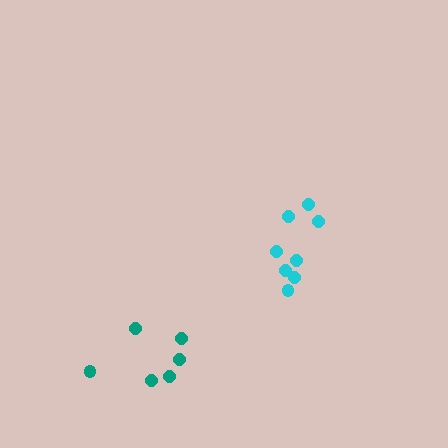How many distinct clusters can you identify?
There are 2 distinct clusters.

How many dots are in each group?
Group 1: 8 dots, Group 2: 6 dots (14 total).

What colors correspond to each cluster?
The clusters are colored: cyan, teal.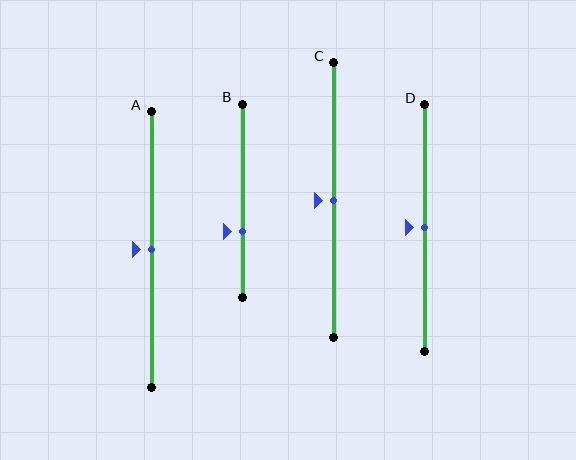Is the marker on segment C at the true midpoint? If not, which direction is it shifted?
Yes, the marker on segment C is at the true midpoint.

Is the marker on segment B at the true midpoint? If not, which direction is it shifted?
No, the marker on segment B is shifted downward by about 16% of the segment length.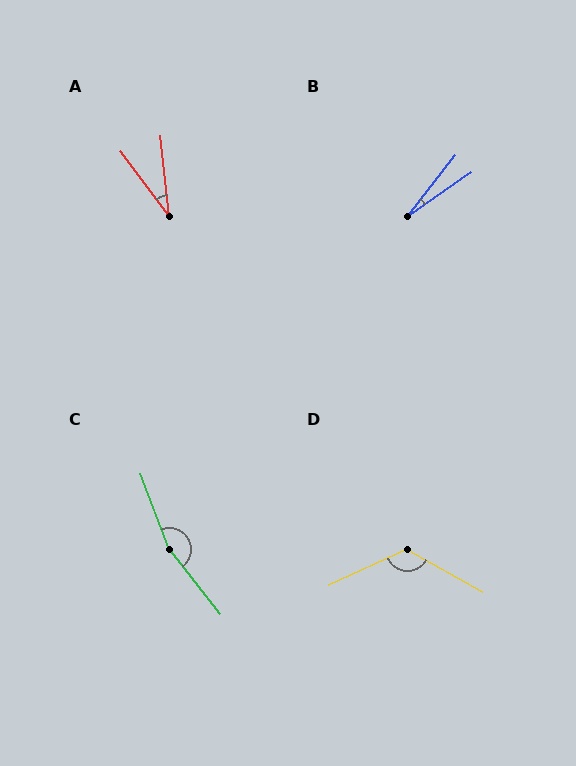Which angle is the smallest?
B, at approximately 17 degrees.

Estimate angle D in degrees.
Approximately 127 degrees.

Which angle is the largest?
C, at approximately 162 degrees.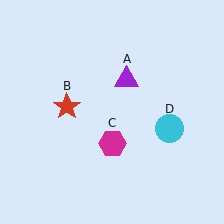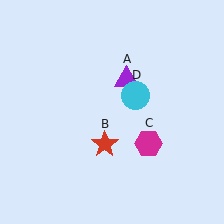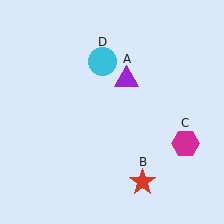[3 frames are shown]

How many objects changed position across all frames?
3 objects changed position: red star (object B), magenta hexagon (object C), cyan circle (object D).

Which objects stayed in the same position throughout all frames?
Purple triangle (object A) remained stationary.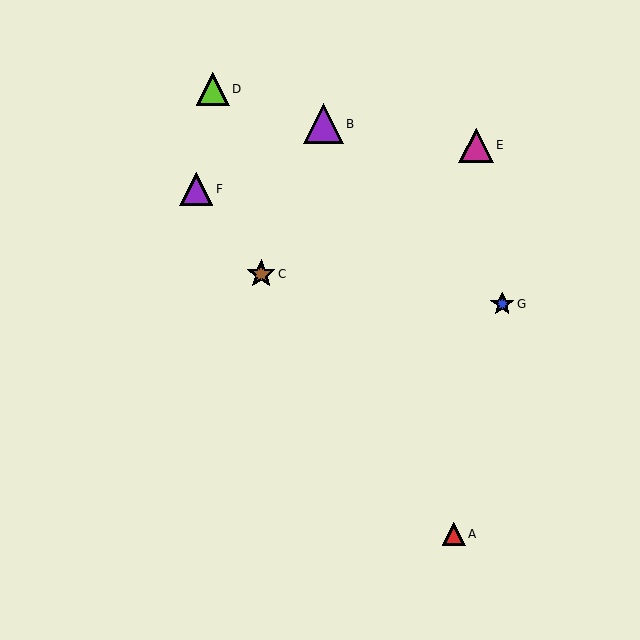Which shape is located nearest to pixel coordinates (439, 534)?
The red triangle (labeled A) at (454, 534) is nearest to that location.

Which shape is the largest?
The purple triangle (labeled B) is the largest.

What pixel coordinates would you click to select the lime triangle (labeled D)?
Click at (213, 89) to select the lime triangle D.